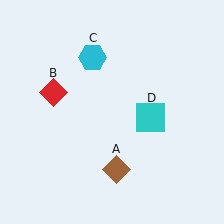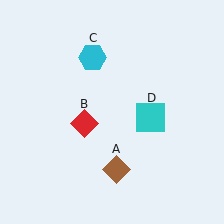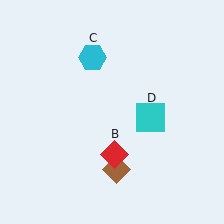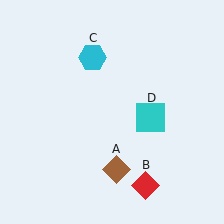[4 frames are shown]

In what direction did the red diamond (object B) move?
The red diamond (object B) moved down and to the right.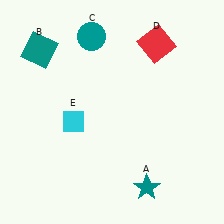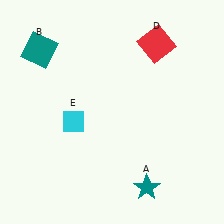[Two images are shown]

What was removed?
The teal circle (C) was removed in Image 2.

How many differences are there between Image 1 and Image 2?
There is 1 difference between the two images.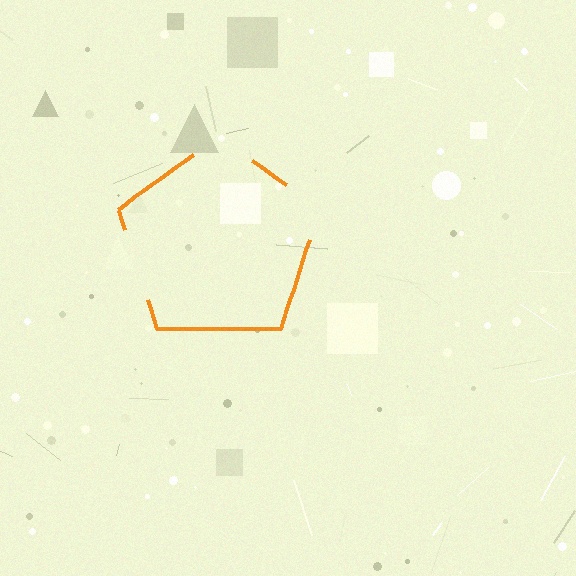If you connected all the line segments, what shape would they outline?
They would outline a pentagon.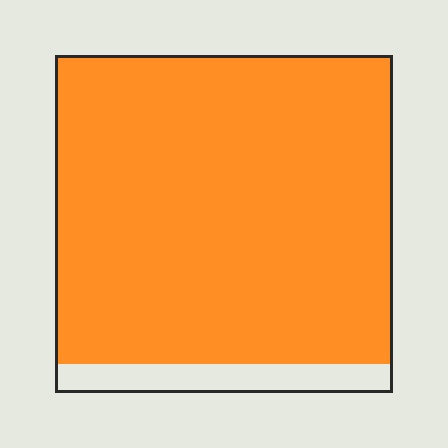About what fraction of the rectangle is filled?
About nine tenths (9/10).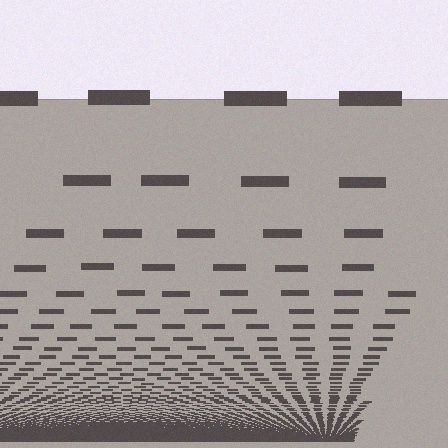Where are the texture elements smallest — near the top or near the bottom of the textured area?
Near the bottom.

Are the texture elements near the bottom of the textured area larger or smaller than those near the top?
Smaller. The gradient is inverted — elements near the bottom are smaller and denser.